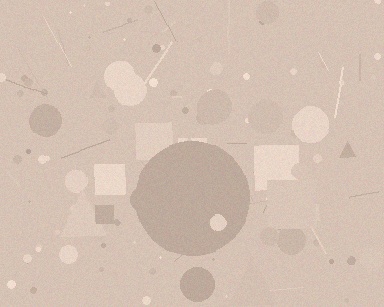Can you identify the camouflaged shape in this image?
The camouflaged shape is a circle.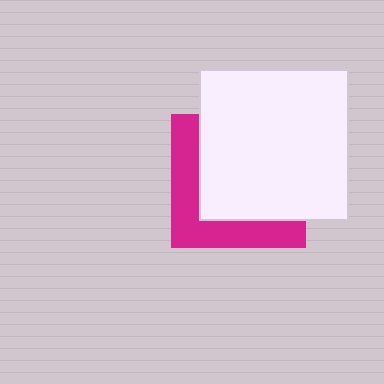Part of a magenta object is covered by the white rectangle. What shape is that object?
It is a square.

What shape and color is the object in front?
The object in front is a white rectangle.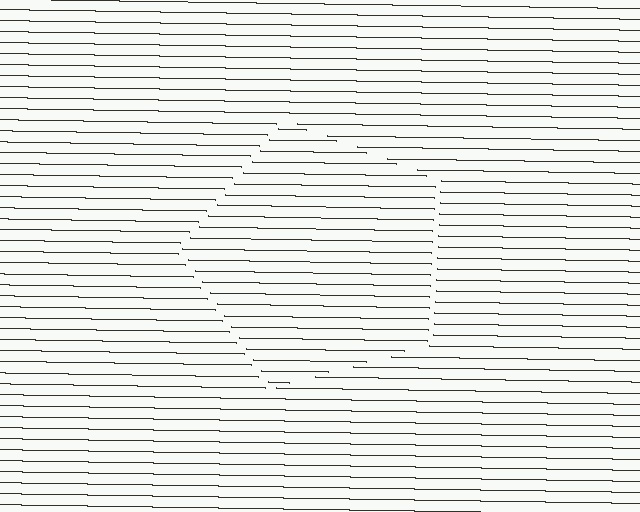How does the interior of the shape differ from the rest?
The interior of the shape contains the same grating, shifted by half a period — the contour is defined by the phase discontinuity where line-ends from the inner and outer gratings abut.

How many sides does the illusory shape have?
5 sides — the line-ends trace a pentagon.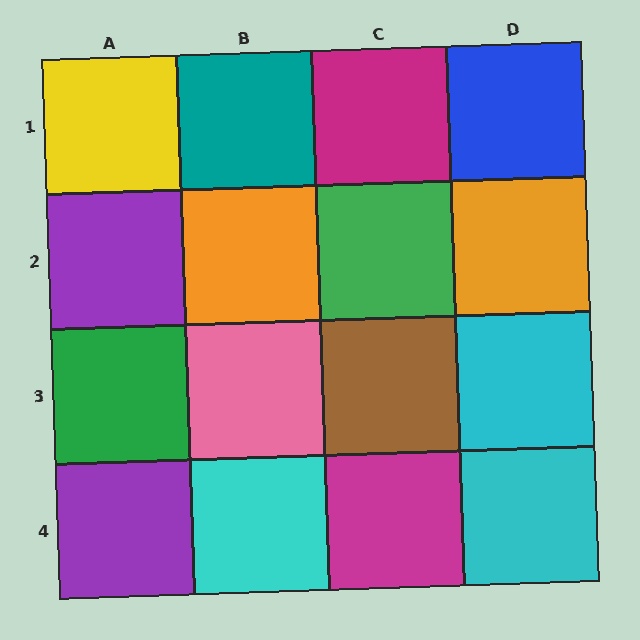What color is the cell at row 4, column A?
Purple.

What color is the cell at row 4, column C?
Magenta.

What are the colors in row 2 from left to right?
Purple, orange, green, orange.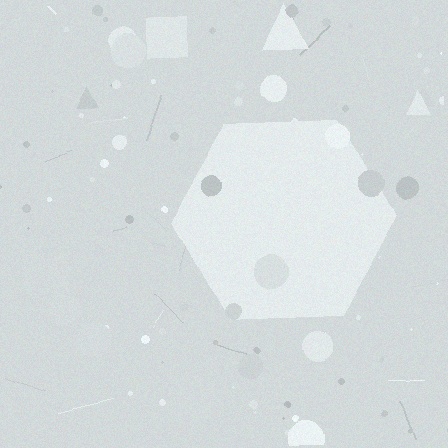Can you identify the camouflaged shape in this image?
The camouflaged shape is a hexagon.